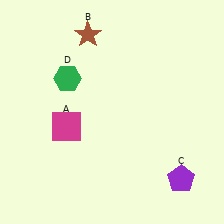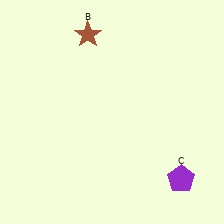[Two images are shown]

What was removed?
The magenta square (A), the green hexagon (D) were removed in Image 2.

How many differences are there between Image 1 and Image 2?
There are 2 differences between the two images.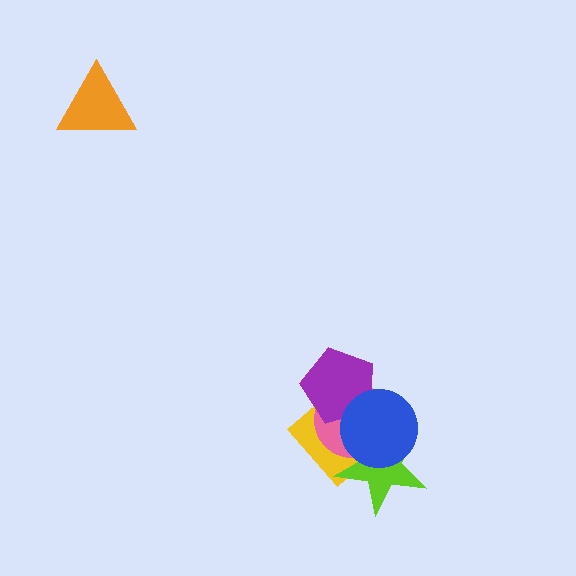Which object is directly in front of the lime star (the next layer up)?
The pink circle is directly in front of the lime star.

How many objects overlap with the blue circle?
4 objects overlap with the blue circle.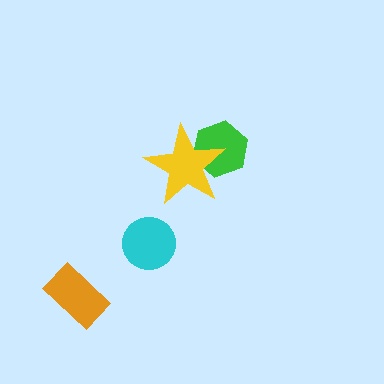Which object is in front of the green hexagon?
The yellow star is in front of the green hexagon.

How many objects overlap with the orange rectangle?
0 objects overlap with the orange rectangle.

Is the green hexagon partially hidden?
Yes, it is partially covered by another shape.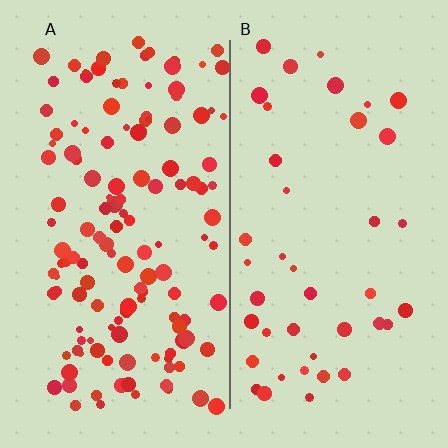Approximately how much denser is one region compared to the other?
Approximately 3.2× — region A over region B.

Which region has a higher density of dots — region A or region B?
A (the left).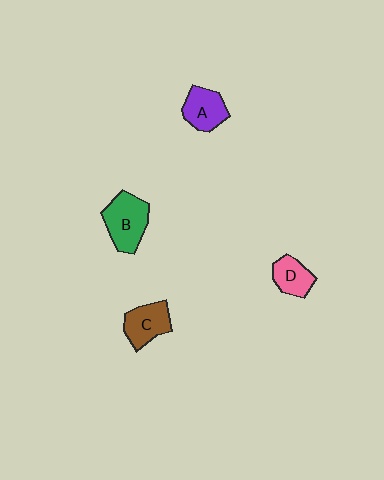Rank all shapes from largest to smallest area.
From largest to smallest: B (green), C (brown), A (purple), D (pink).